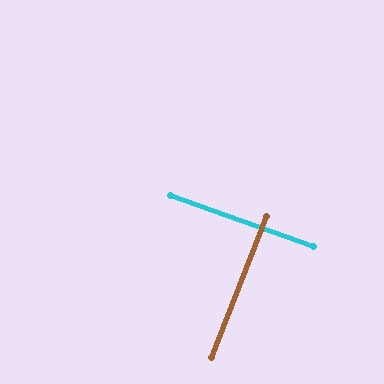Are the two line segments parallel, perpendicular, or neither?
Perpendicular — they meet at approximately 88°.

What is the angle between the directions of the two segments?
Approximately 88 degrees.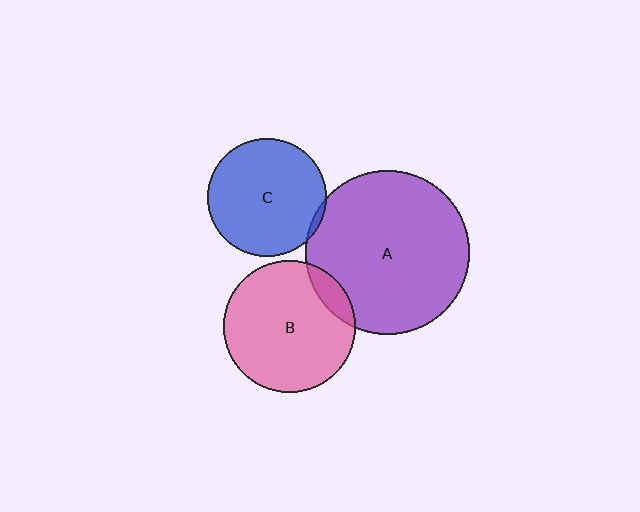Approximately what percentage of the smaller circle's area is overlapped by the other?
Approximately 5%.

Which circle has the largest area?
Circle A (purple).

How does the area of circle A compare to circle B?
Approximately 1.6 times.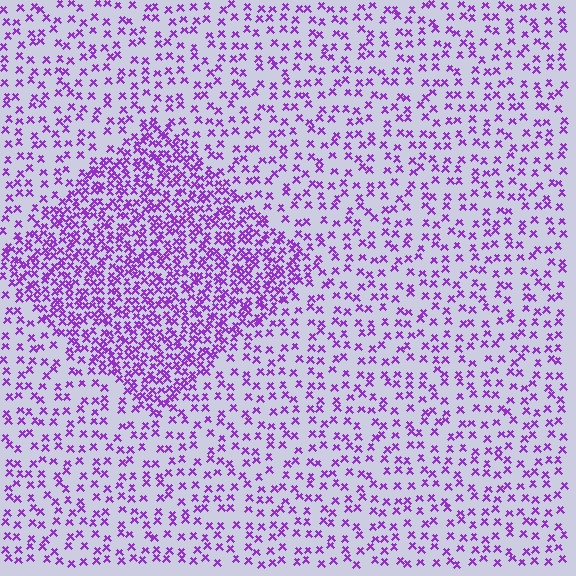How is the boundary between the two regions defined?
The boundary is defined by a change in element density (approximately 2.4x ratio). All elements are the same color, size, and shape.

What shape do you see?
I see a diamond.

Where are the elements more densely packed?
The elements are more densely packed inside the diamond boundary.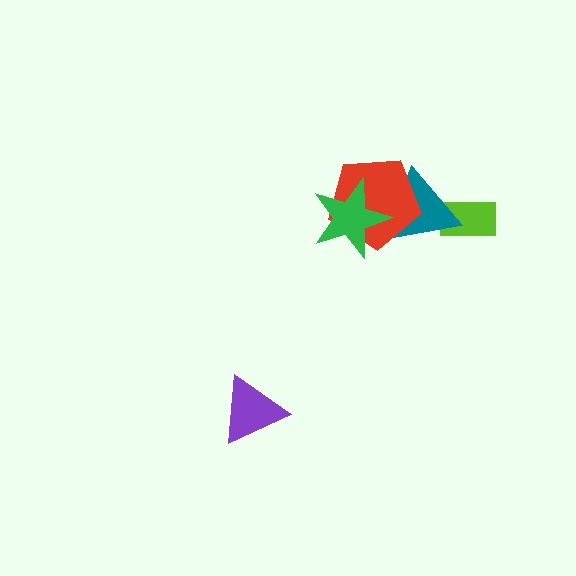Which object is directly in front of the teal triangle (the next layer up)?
The red pentagon is directly in front of the teal triangle.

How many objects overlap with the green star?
2 objects overlap with the green star.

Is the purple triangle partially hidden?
No, no other shape covers it.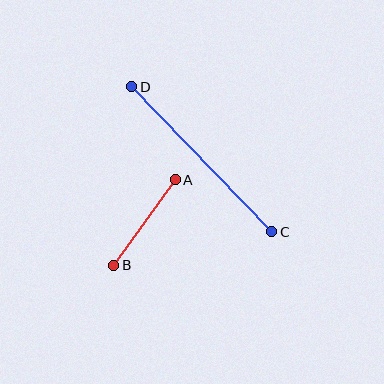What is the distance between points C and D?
The distance is approximately 201 pixels.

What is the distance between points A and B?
The distance is approximately 105 pixels.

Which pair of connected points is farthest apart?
Points C and D are farthest apart.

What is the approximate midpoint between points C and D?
The midpoint is at approximately (202, 159) pixels.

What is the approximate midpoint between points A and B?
The midpoint is at approximately (144, 223) pixels.